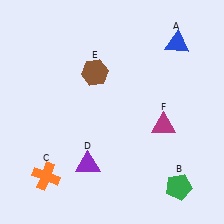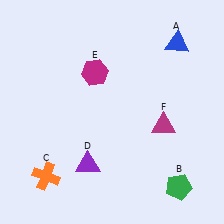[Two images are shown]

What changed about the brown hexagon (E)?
In Image 1, E is brown. In Image 2, it changed to magenta.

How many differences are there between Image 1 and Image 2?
There is 1 difference between the two images.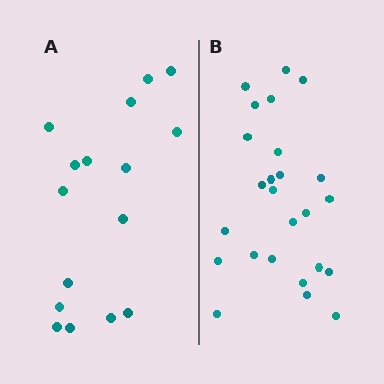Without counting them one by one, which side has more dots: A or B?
Region B (the right region) has more dots.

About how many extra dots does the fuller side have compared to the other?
Region B has roughly 8 or so more dots than region A.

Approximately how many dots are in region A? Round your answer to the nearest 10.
About 20 dots. (The exact count is 16, which rounds to 20.)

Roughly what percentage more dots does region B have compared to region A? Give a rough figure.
About 55% more.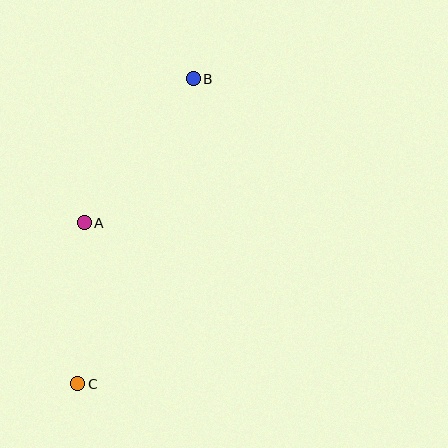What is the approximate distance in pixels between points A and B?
The distance between A and B is approximately 181 pixels.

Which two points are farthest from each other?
Points B and C are farthest from each other.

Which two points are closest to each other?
Points A and C are closest to each other.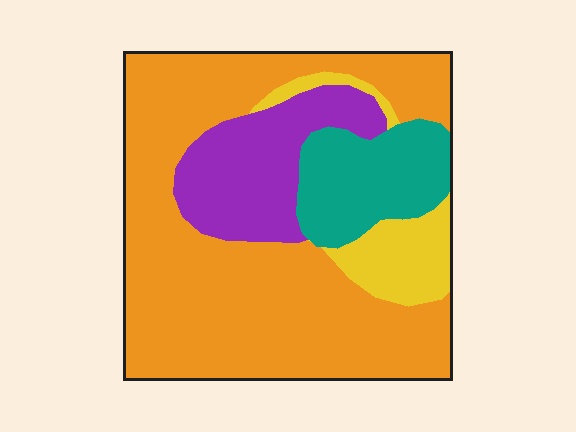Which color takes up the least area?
Yellow, at roughly 10%.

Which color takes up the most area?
Orange, at roughly 60%.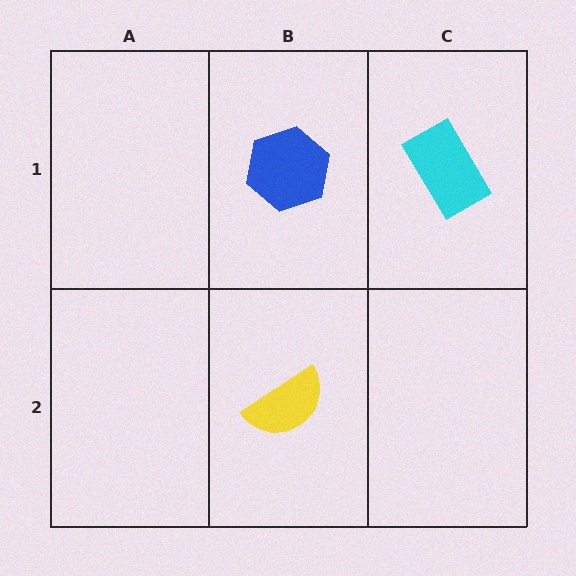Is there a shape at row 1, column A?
No, that cell is empty.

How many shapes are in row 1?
2 shapes.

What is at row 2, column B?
A yellow semicircle.